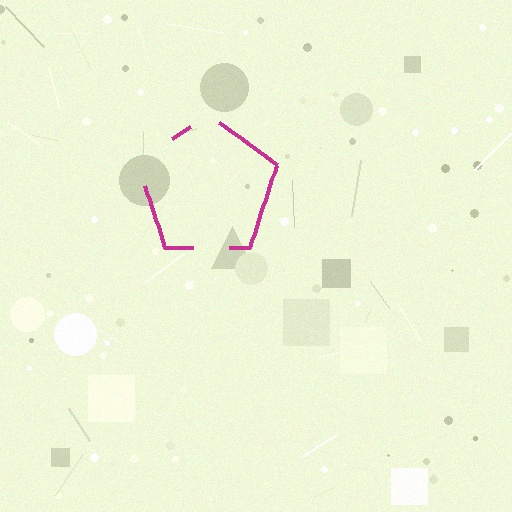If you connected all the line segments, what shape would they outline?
They would outline a pentagon.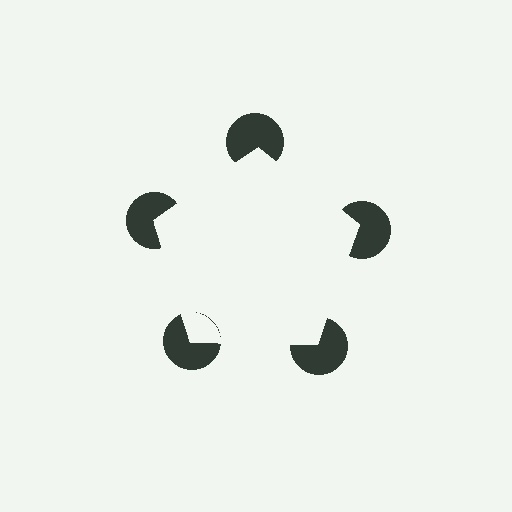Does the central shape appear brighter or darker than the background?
It typically appears slightly brighter than the background, even though no actual brightness change is drawn.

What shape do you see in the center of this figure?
An illusory pentagon — its edges are inferred from the aligned wedge cuts in the pac-man discs, not physically drawn.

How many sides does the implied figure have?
5 sides.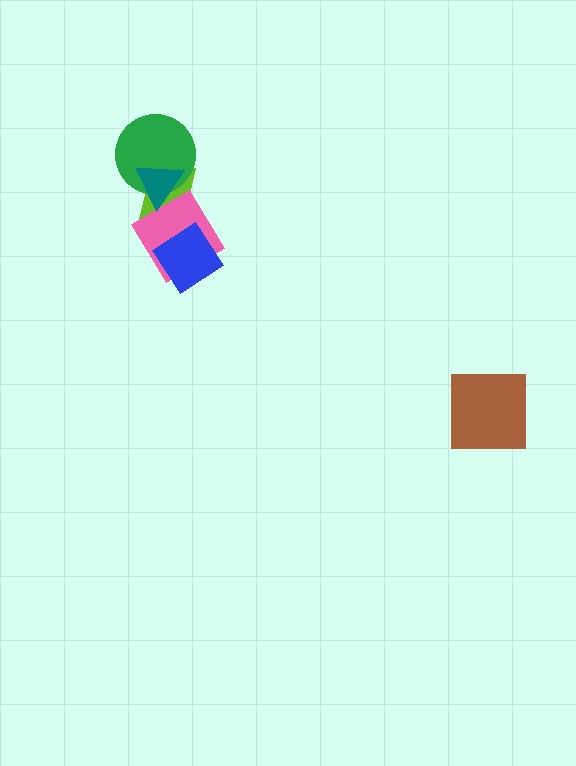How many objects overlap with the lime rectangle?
4 objects overlap with the lime rectangle.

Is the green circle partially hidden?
Yes, it is partially covered by another shape.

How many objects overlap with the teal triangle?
3 objects overlap with the teal triangle.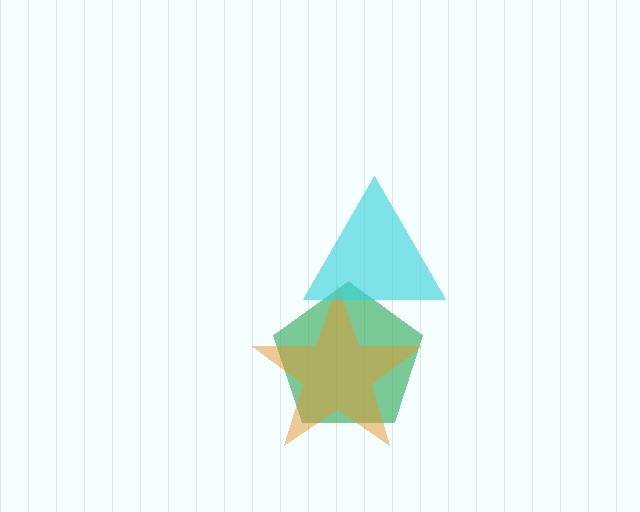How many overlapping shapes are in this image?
There are 3 overlapping shapes in the image.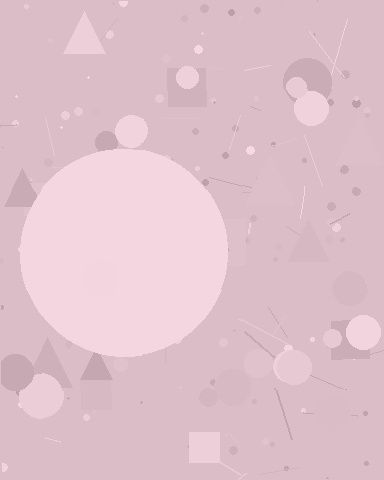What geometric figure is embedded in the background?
A circle is embedded in the background.